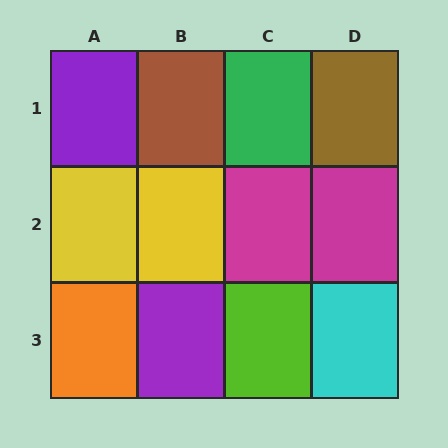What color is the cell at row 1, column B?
Brown.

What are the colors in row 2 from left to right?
Yellow, yellow, magenta, magenta.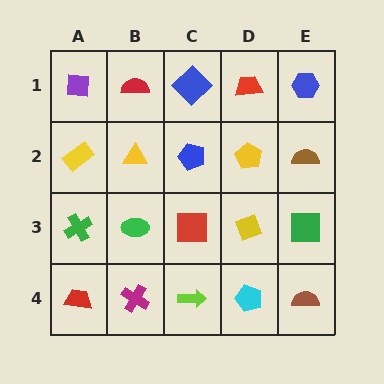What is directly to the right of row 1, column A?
A red semicircle.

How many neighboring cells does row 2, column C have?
4.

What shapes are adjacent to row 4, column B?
A green ellipse (row 3, column B), a red trapezoid (row 4, column A), a lime arrow (row 4, column C).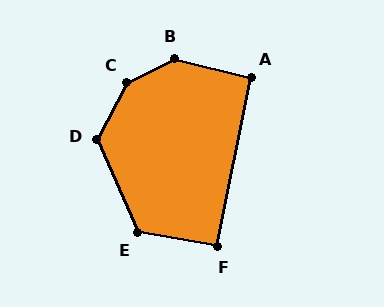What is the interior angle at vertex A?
Approximately 92 degrees (approximately right).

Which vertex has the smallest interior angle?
F, at approximately 92 degrees.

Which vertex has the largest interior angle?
C, at approximately 144 degrees.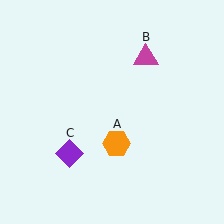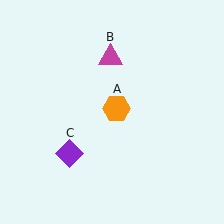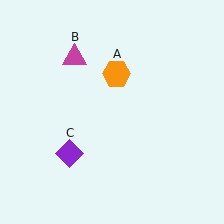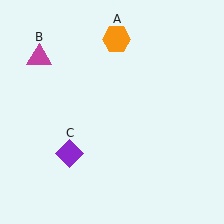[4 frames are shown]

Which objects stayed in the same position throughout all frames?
Purple diamond (object C) remained stationary.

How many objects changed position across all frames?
2 objects changed position: orange hexagon (object A), magenta triangle (object B).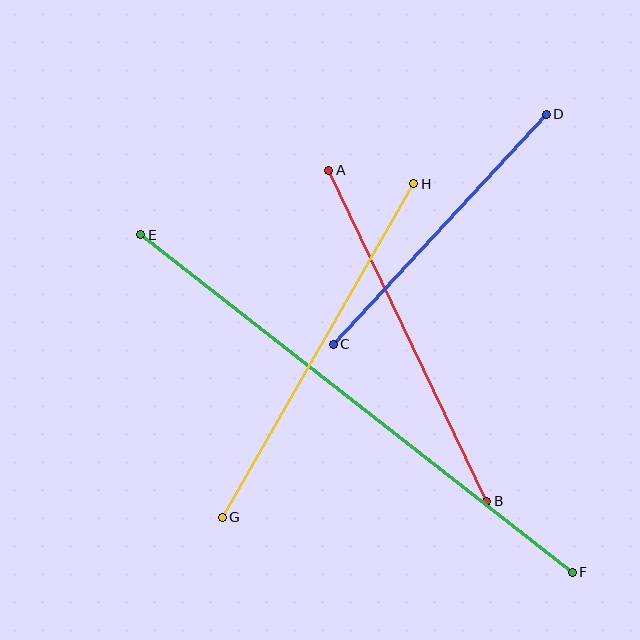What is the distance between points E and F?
The distance is approximately 548 pixels.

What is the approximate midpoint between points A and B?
The midpoint is at approximately (408, 336) pixels.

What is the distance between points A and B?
The distance is approximately 367 pixels.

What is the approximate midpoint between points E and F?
The midpoint is at approximately (357, 404) pixels.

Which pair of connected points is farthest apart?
Points E and F are farthest apart.